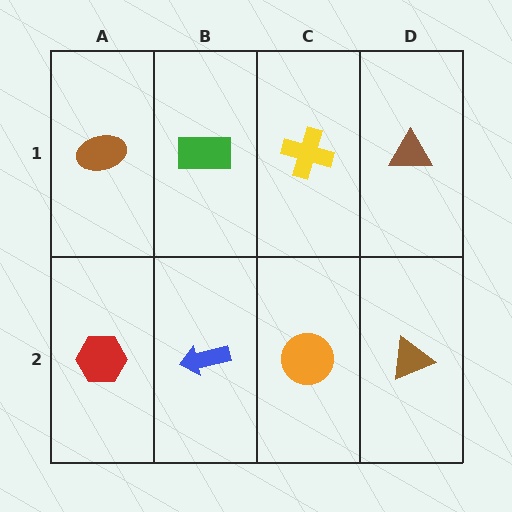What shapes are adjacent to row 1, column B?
A blue arrow (row 2, column B), a brown ellipse (row 1, column A), a yellow cross (row 1, column C).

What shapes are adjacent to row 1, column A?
A red hexagon (row 2, column A), a green rectangle (row 1, column B).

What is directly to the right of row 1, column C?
A brown triangle.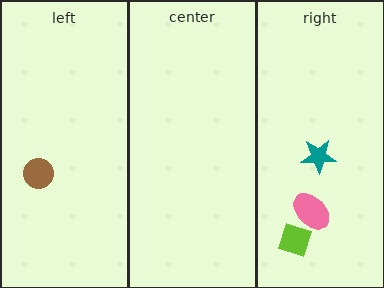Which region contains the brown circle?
The left region.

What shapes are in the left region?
The brown circle.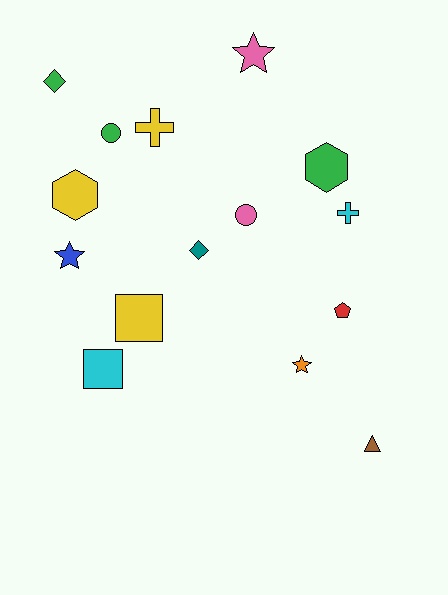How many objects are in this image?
There are 15 objects.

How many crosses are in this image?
There are 2 crosses.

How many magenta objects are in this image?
There are no magenta objects.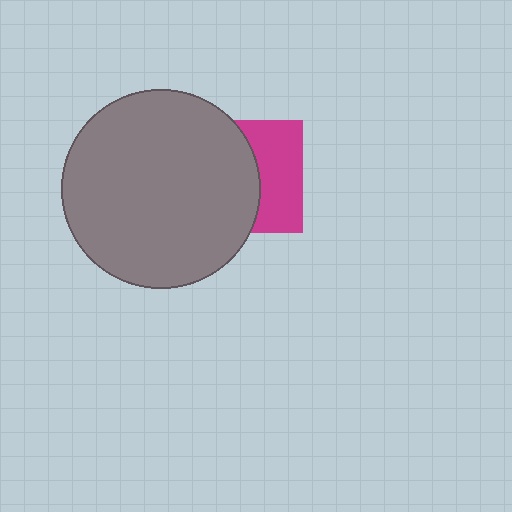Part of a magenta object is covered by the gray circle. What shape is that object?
It is a square.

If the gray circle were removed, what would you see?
You would see the complete magenta square.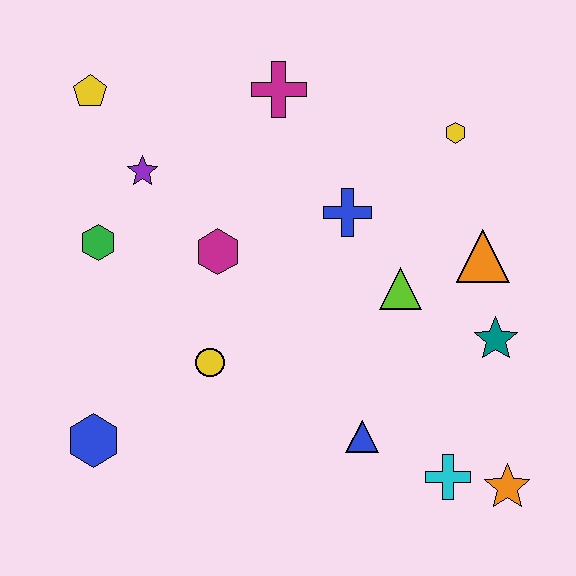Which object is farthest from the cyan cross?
The yellow pentagon is farthest from the cyan cross.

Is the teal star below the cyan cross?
No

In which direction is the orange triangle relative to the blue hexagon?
The orange triangle is to the right of the blue hexagon.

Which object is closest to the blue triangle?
The cyan cross is closest to the blue triangle.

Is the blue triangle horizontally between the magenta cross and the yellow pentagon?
No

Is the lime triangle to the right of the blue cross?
Yes